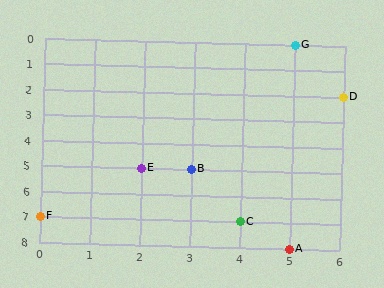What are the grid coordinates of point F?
Point F is at grid coordinates (0, 7).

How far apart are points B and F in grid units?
Points B and F are 3 columns and 2 rows apart (about 3.6 grid units diagonally).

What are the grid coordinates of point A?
Point A is at grid coordinates (5, 8).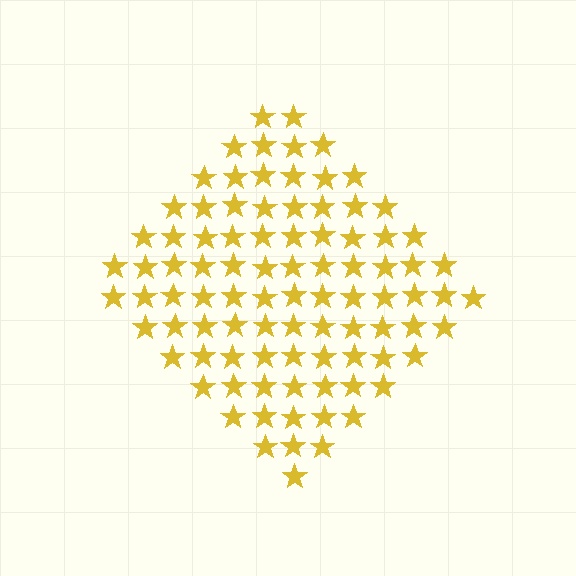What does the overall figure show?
The overall figure shows a diamond.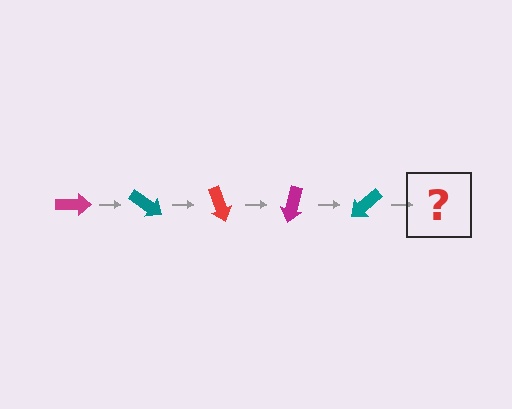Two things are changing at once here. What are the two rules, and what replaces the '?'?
The two rules are that it rotates 35 degrees each step and the color cycles through magenta, teal, and red. The '?' should be a red arrow, rotated 175 degrees from the start.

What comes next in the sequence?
The next element should be a red arrow, rotated 175 degrees from the start.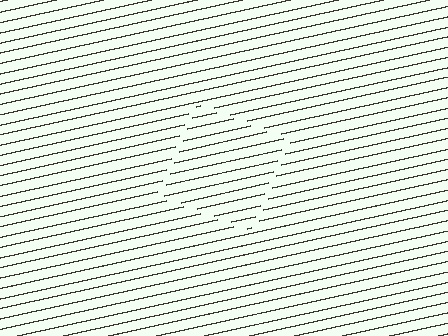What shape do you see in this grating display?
An illusory square. The interior of the shape contains the same grating, shifted by half a period — the contour is defined by the phase discontinuity where line-ends from the inner and outer gratings abut.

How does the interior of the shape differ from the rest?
The interior of the shape contains the same grating, shifted by half a period — the contour is defined by the phase discontinuity where line-ends from the inner and outer gratings abut.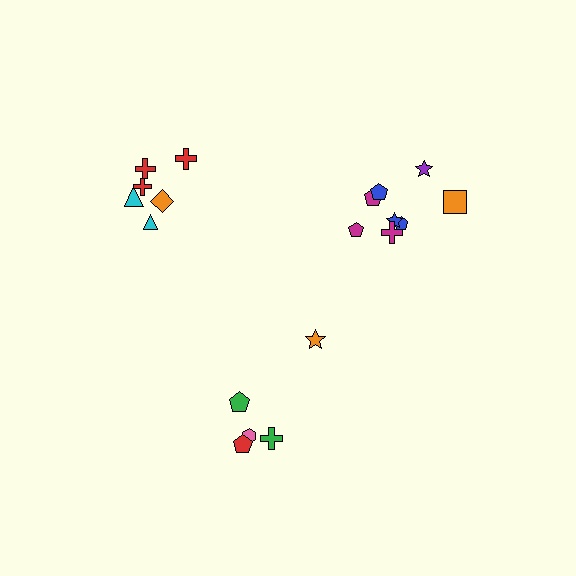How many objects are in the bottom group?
There are 5 objects.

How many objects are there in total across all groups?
There are 19 objects.